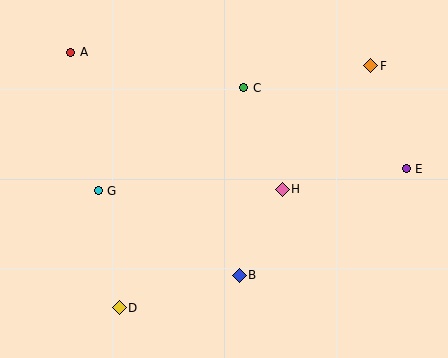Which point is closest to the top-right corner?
Point F is closest to the top-right corner.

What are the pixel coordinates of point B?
Point B is at (239, 275).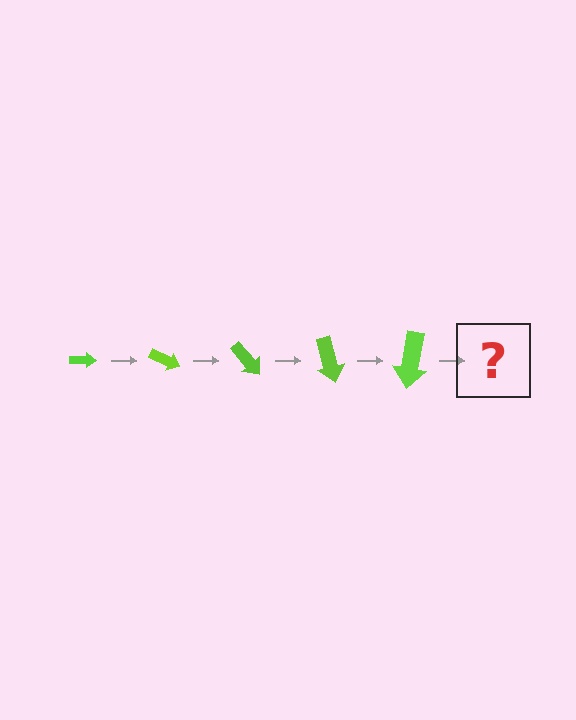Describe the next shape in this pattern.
It should be an arrow, larger than the previous one and rotated 125 degrees from the start.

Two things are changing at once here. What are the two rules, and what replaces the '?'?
The two rules are that the arrow grows larger each step and it rotates 25 degrees each step. The '?' should be an arrow, larger than the previous one and rotated 125 degrees from the start.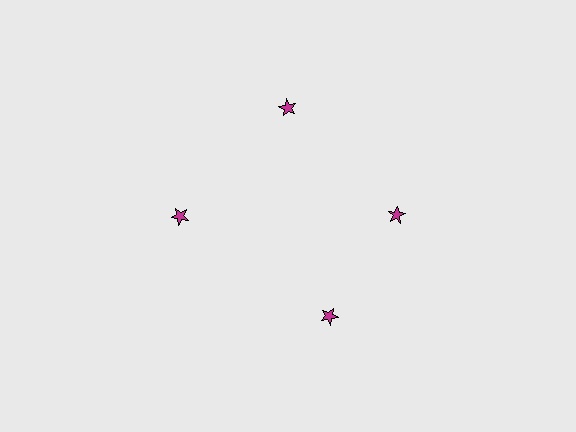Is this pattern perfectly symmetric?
No. The 4 magenta stars are arranged in a ring, but one element near the 6 o'clock position is rotated out of alignment along the ring, breaking the 4-fold rotational symmetry.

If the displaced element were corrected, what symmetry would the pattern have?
It would have 4-fold rotational symmetry — the pattern would map onto itself every 90 degrees.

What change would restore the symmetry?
The symmetry would be restored by rotating it back into even spacing with its neighbors so that all 4 stars sit at equal angles and equal distance from the center.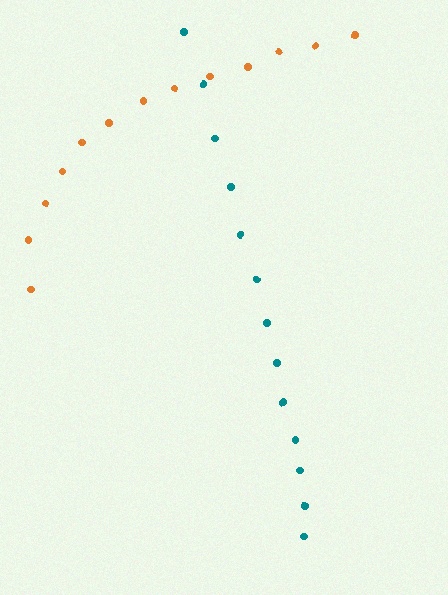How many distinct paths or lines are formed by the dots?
There are 2 distinct paths.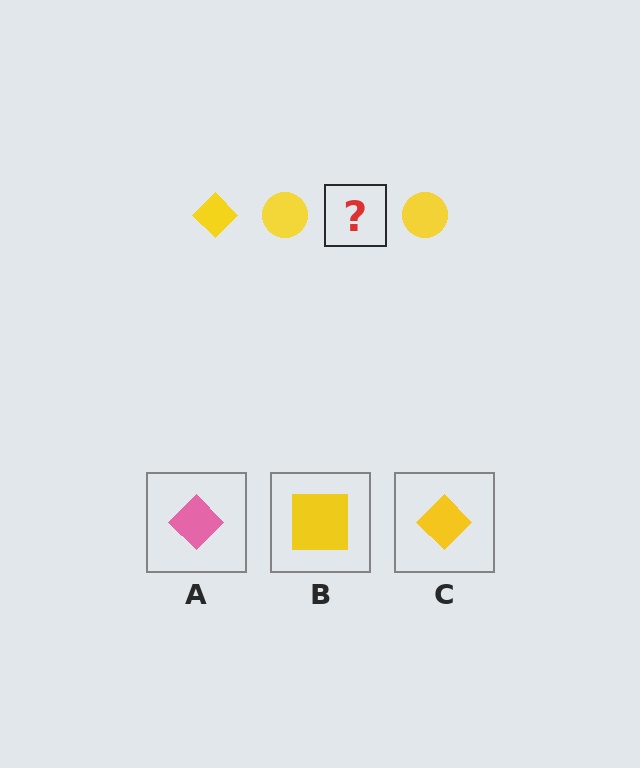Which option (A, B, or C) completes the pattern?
C.